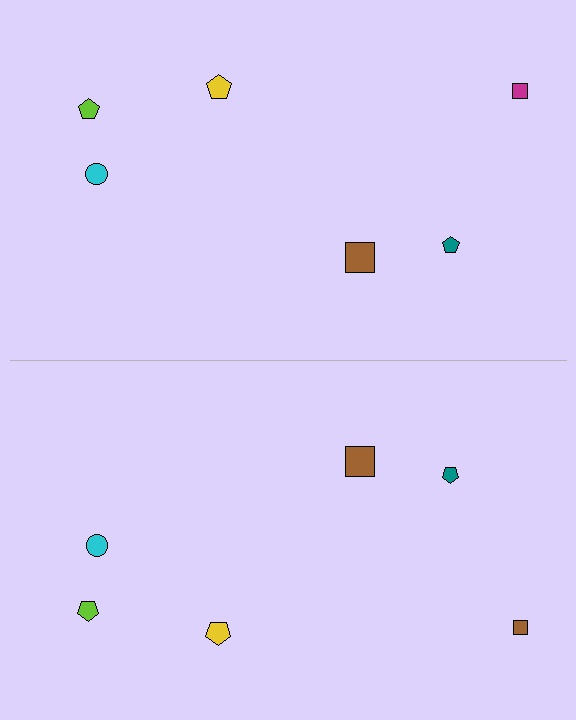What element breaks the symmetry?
The brown square on the bottom side breaks the symmetry — its mirror counterpart is magenta.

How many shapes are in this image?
There are 12 shapes in this image.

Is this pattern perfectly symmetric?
No, the pattern is not perfectly symmetric. The brown square on the bottom side breaks the symmetry — its mirror counterpart is magenta.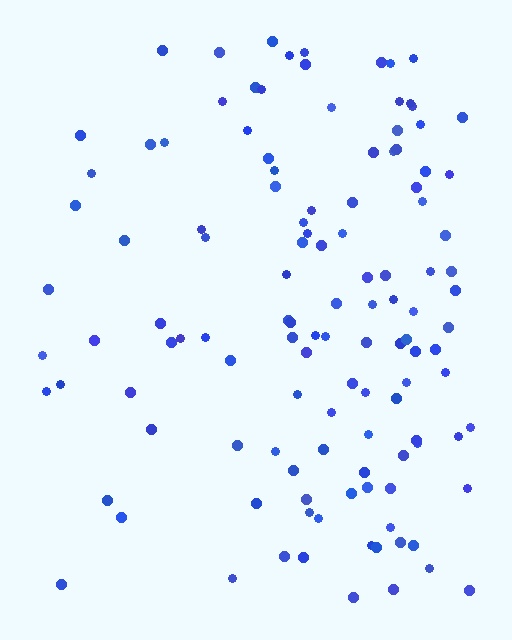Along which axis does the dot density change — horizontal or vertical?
Horizontal.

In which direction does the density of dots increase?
From left to right, with the right side densest.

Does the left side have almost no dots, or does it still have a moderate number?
Still a moderate number, just noticeably fewer than the right.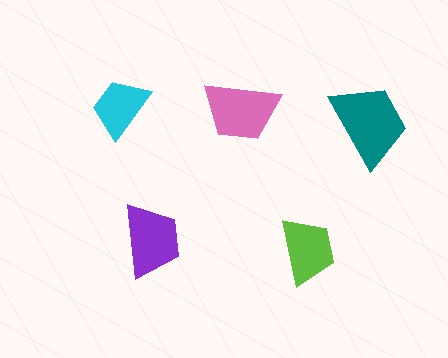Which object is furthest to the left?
The cyan trapezoid is leftmost.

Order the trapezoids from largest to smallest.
the teal one, the pink one, the purple one, the lime one, the cyan one.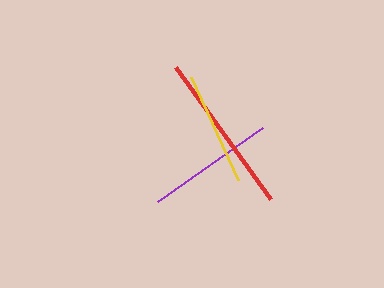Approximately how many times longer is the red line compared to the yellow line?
The red line is approximately 1.4 times the length of the yellow line.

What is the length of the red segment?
The red segment is approximately 163 pixels long.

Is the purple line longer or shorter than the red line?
The red line is longer than the purple line.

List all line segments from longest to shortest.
From longest to shortest: red, purple, yellow.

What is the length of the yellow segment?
The yellow segment is approximately 113 pixels long.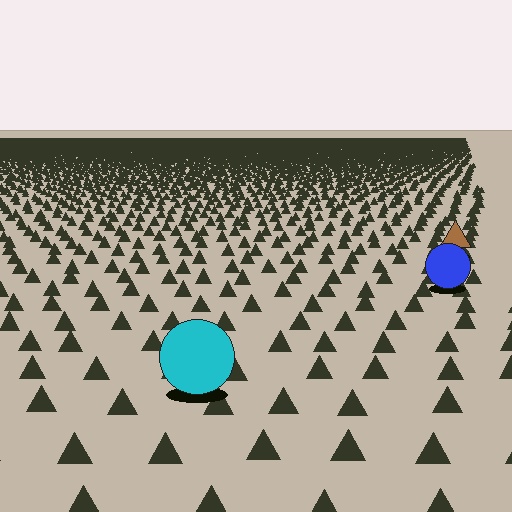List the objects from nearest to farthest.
From nearest to farthest: the cyan circle, the blue circle, the brown triangle.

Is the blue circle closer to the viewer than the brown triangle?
Yes. The blue circle is closer — you can tell from the texture gradient: the ground texture is coarser near it.